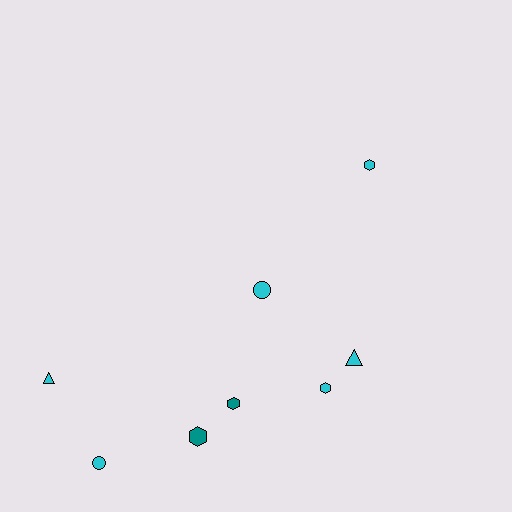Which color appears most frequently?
Cyan, with 6 objects.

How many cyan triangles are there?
There are 2 cyan triangles.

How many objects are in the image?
There are 8 objects.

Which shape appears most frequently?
Hexagon, with 4 objects.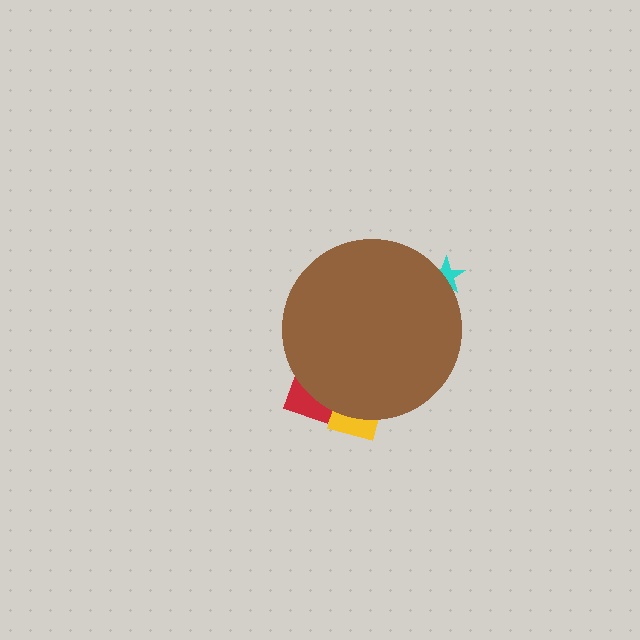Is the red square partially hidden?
Yes, the red square is partially hidden behind the brown circle.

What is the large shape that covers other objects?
A brown circle.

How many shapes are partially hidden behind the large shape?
3 shapes are partially hidden.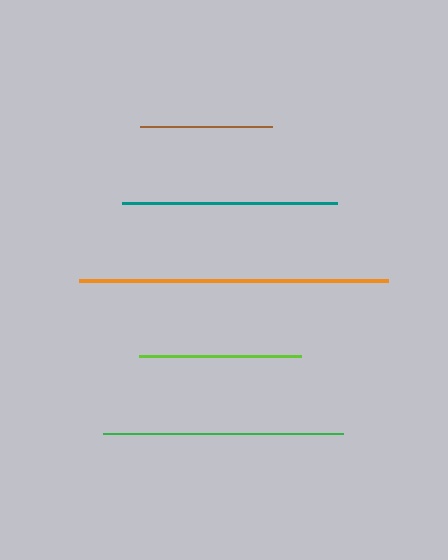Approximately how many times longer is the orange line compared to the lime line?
The orange line is approximately 1.9 times the length of the lime line.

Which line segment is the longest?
The orange line is the longest at approximately 309 pixels.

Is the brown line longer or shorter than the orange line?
The orange line is longer than the brown line.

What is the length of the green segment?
The green segment is approximately 240 pixels long.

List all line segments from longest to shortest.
From longest to shortest: orange, green, teal, lime, brown.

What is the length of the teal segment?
The teal segment is approximately 215 pixels long.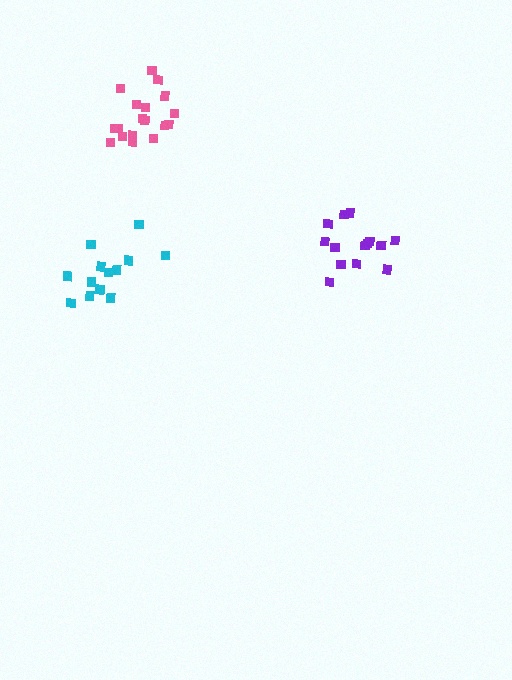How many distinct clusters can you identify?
There are 3 distinct clusters.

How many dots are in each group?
Group 1: 14 dots, Group 2: 18 dots, Group 3: 13 dots (45 total).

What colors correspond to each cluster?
The clusters are colored: purple, pink, cyan.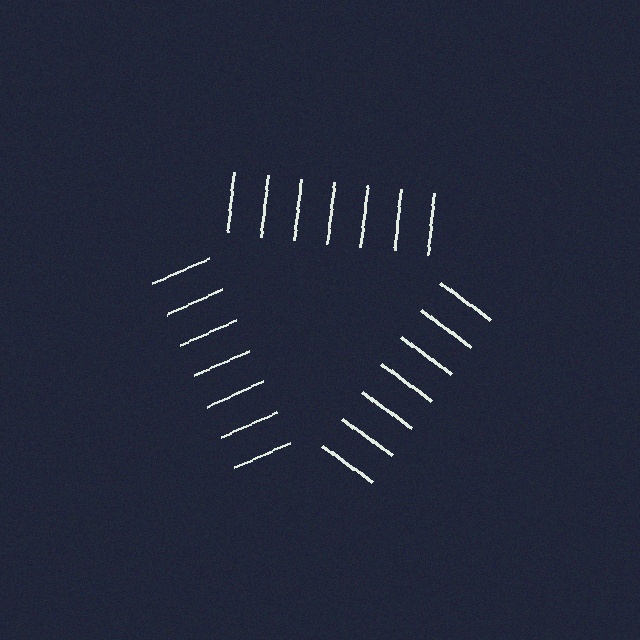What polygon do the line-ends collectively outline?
An illusory triangle — the line segments terminate on its edges but no continuous stroke is drawn.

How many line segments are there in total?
21 — 7 along each of the 3 edges.